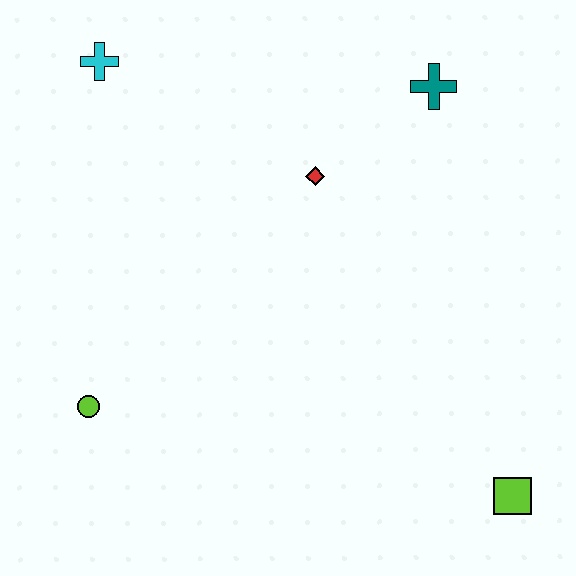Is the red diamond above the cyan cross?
No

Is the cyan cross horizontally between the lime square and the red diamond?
No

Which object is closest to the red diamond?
The teal cross is closest to the red diamond.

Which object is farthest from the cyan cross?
The lime square is farthest from the cyan cross.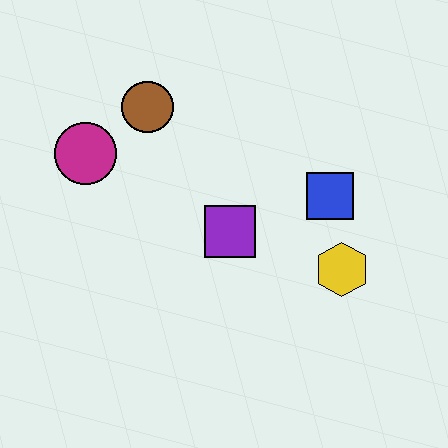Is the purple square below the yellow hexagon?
No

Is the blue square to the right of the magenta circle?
Yes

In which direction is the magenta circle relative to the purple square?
The magenta circle is to the left of the purple square.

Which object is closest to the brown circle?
The magenta circle is closest to the brown circle.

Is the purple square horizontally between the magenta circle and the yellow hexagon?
Yes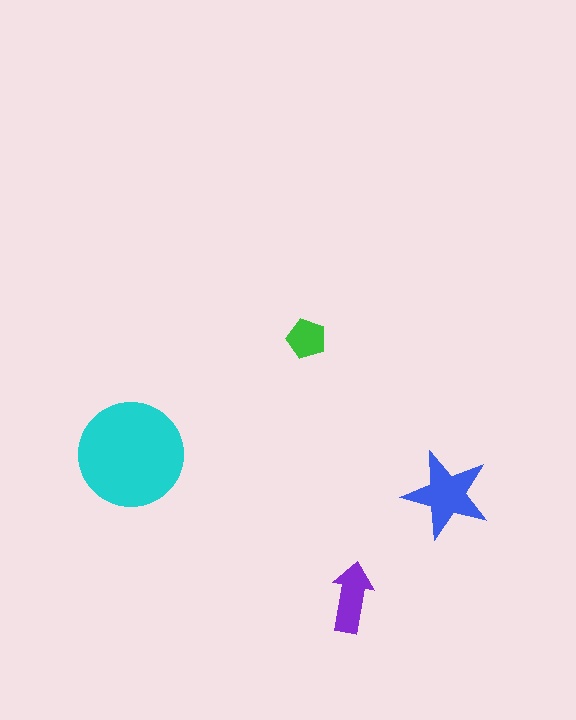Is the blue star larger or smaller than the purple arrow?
Larger.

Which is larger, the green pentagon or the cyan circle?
The cyan circle.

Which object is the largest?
The cyan circle.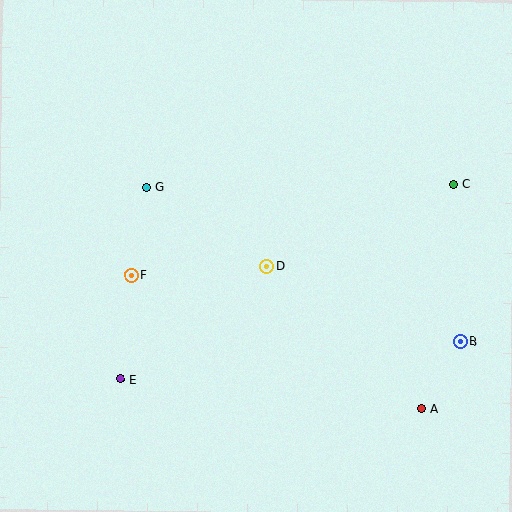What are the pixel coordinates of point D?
Point D is at (266, 266).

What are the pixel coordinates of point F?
Point F is at (131, 275).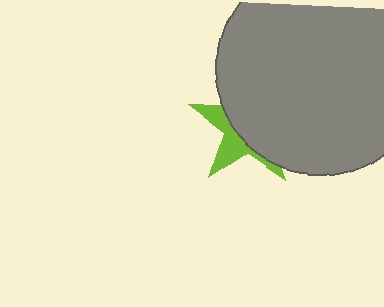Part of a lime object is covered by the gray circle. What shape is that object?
It is a star.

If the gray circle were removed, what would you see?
You would see the complete lime star.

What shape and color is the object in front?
The object in front is a gray circle.